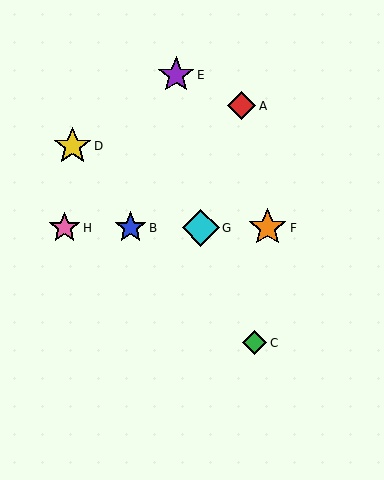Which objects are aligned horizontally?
Objects B, F, G, H are aligned horizontally.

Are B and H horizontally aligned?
Yes, both are at y≈228.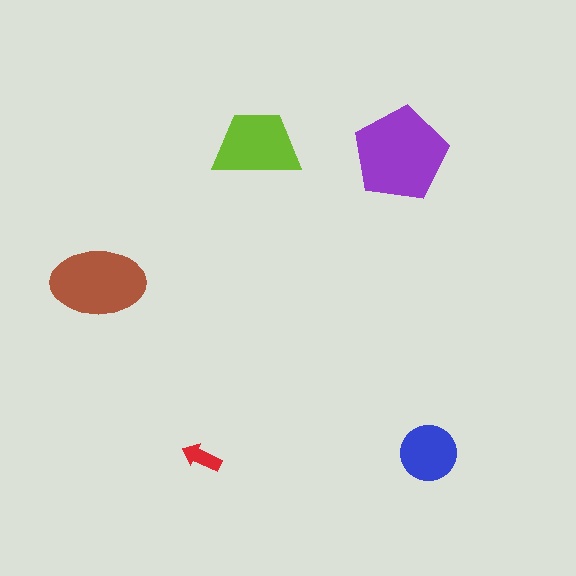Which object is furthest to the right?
The blue circle is rightmost.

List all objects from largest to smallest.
The purple pentagon, the brown ellipse, the lime trapezoid, the blue circle, the red arrow.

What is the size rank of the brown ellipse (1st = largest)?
2nd.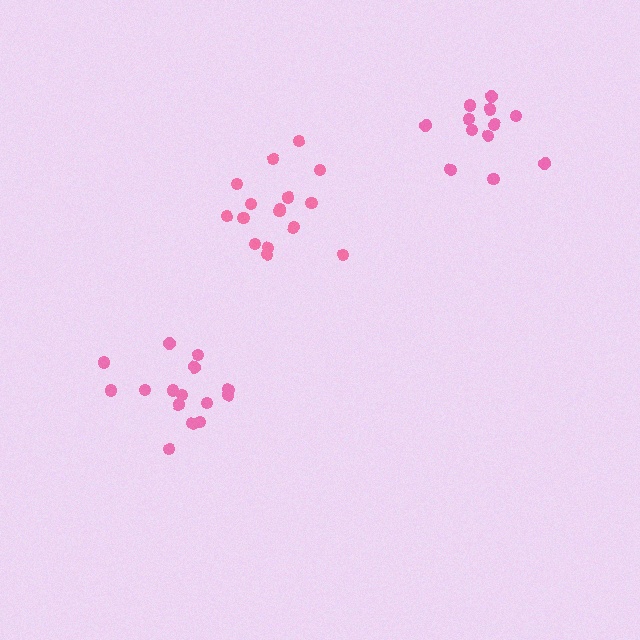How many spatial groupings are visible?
There are 3 spatial groupings.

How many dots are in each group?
Group 1: 12 dots, Group 2: 15 dots, Group 3: 16 dots (43 total).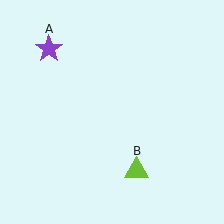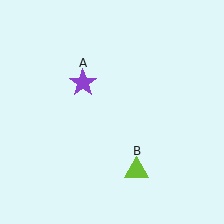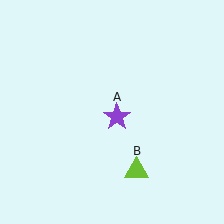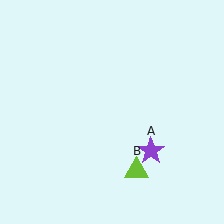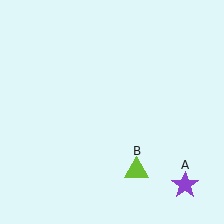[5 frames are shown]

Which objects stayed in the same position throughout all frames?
Lime triangle (object B) remained stationary.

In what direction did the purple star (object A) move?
The purple star (object A) moved down and to the right.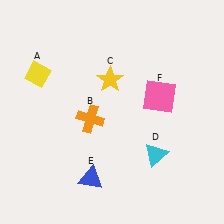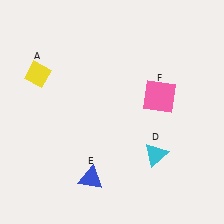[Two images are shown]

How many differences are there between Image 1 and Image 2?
There are 2 differences between the two images.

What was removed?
The orange cross (B), the yellow star (C) were removed in Image 2.